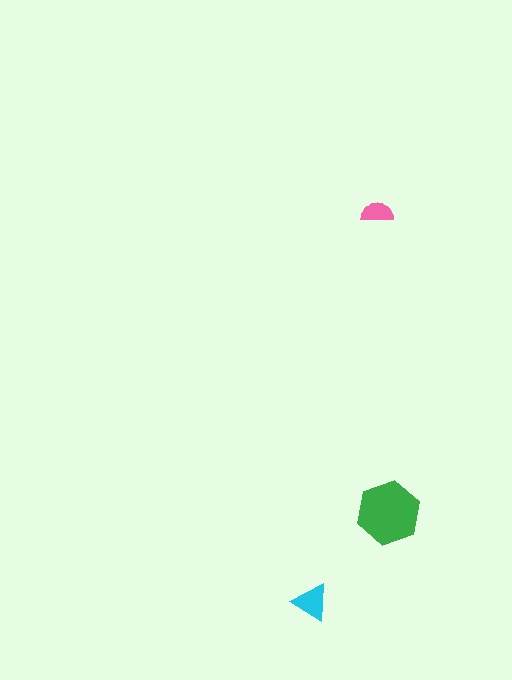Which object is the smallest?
The pink semicircle.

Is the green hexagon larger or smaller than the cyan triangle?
Larger.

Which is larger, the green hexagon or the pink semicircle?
The green hexagon.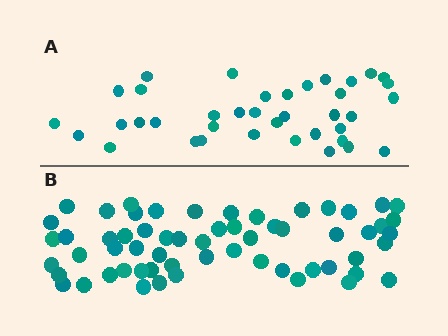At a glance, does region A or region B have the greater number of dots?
Region B (the bottom region) has more dots.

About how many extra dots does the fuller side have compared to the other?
Region B has approximately 20 more dots than region A.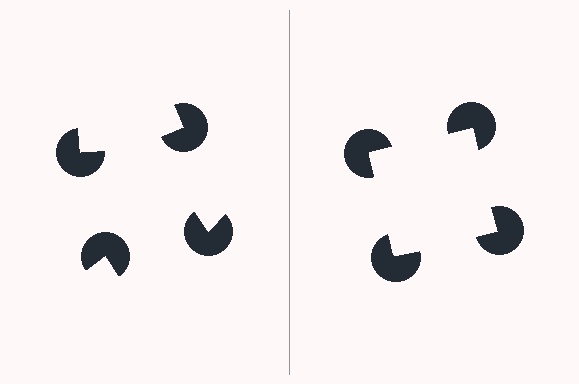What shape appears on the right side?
An illusory square.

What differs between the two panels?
The pac-man discs are positioned identically on both sides; only the wedge orientations differ. On the right they align to a square; on the left they are misaligned.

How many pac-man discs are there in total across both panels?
8 — 4 on each side.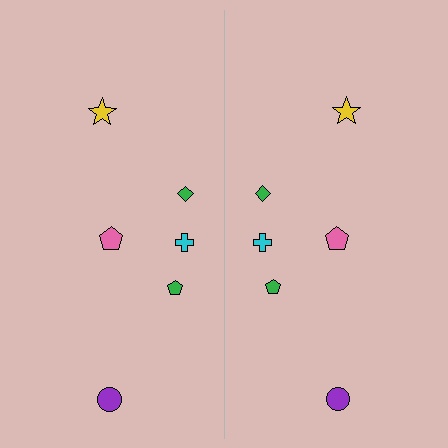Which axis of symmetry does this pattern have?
The pattern has a vertical axis of symmetry running through the center of the image.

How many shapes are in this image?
There are 12 shapes in this image.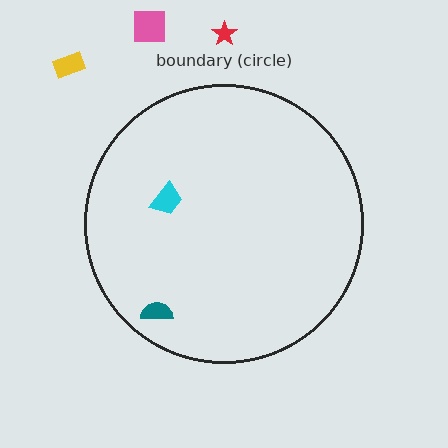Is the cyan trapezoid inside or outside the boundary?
Inside.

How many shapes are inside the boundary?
2 inside, 3 outside.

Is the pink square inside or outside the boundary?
Outside.